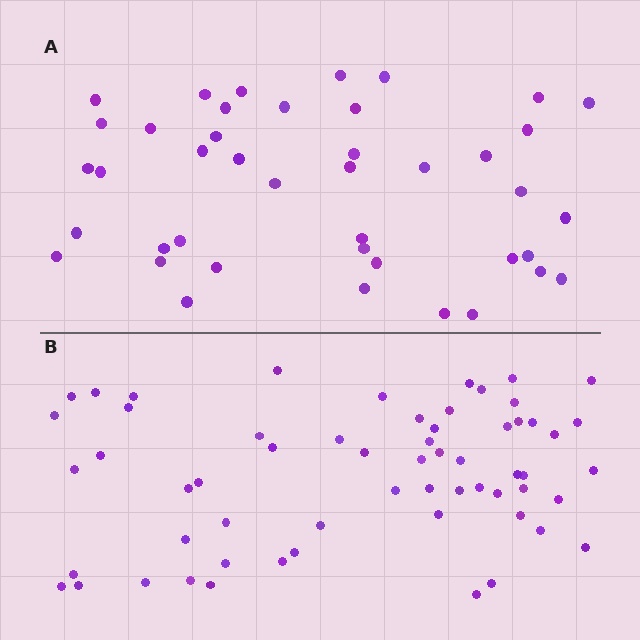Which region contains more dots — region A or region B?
Region B (the bottom region) has more dots.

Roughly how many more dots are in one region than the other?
Region B has approximately 20 more dots than region A.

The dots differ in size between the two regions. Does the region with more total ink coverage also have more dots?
No. Region A has more total ink coverage because its dots are larger, but region B actually contains more individual dots. Total area can be misleading — the number of items is what matters here.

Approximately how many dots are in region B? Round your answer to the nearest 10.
About 60 dots.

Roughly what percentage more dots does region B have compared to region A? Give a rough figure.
About 45% more.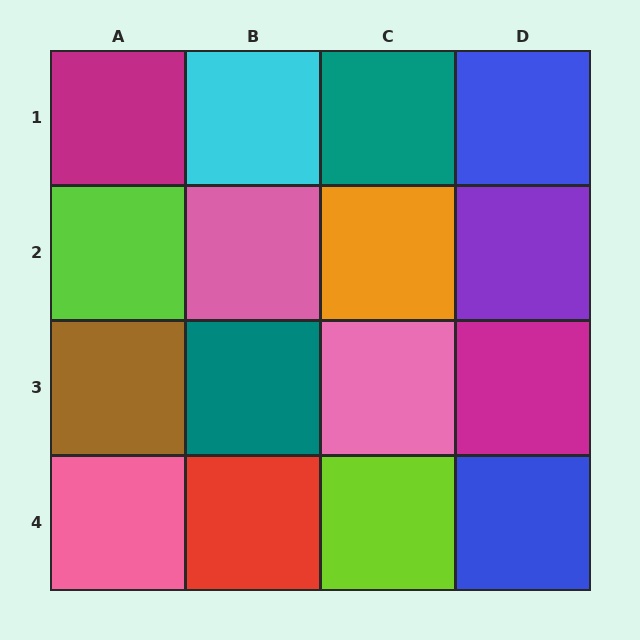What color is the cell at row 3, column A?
Brown.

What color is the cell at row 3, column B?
Teal.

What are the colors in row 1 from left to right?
Magenta, cyan, teal, blue.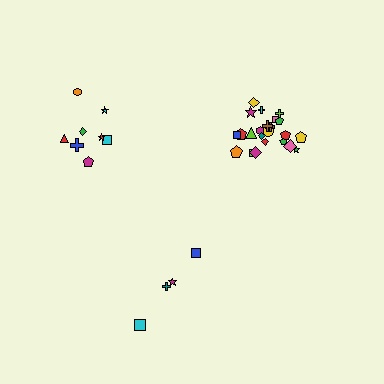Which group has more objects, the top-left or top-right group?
The top-right group.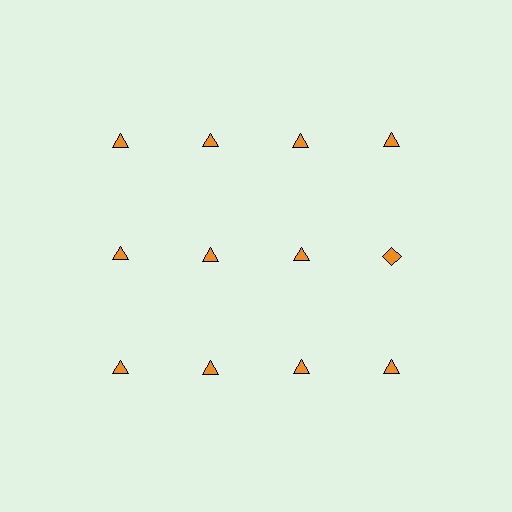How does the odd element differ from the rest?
It has a different shape: diamond instead of triangle.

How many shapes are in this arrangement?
There are 12 shapes arranged in a grid pattern.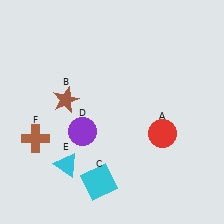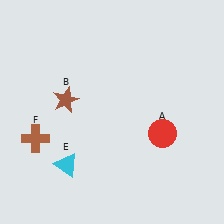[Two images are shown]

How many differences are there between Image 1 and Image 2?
There are 2 differences between the two images.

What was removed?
The purple circle (D), the cyan square (C) were removed in Image 2.